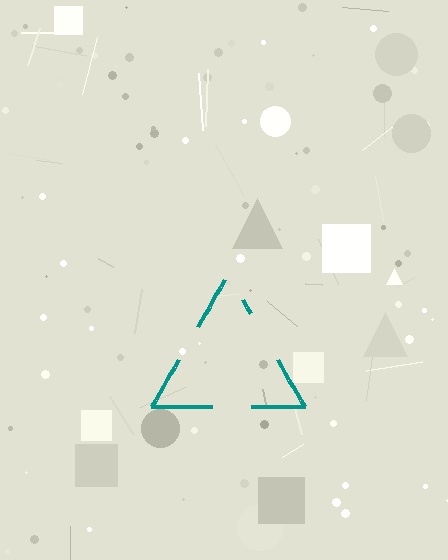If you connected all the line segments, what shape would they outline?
They would outline a triangle.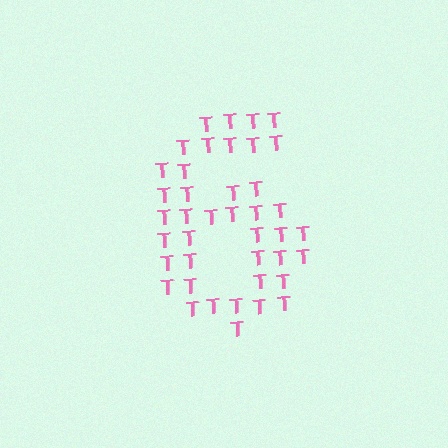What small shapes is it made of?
It is made of small letter T's.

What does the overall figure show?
The overall figure shows the digit 6.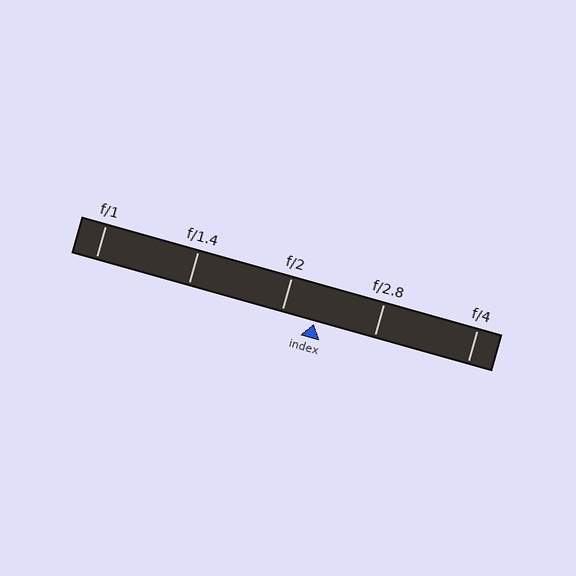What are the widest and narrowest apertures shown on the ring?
The widest aperture shown is f/1 and the narrowest is f/4.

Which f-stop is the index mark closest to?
The index mark is closest to f/2.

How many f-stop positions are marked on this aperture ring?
There are 5 f-stop positions marked.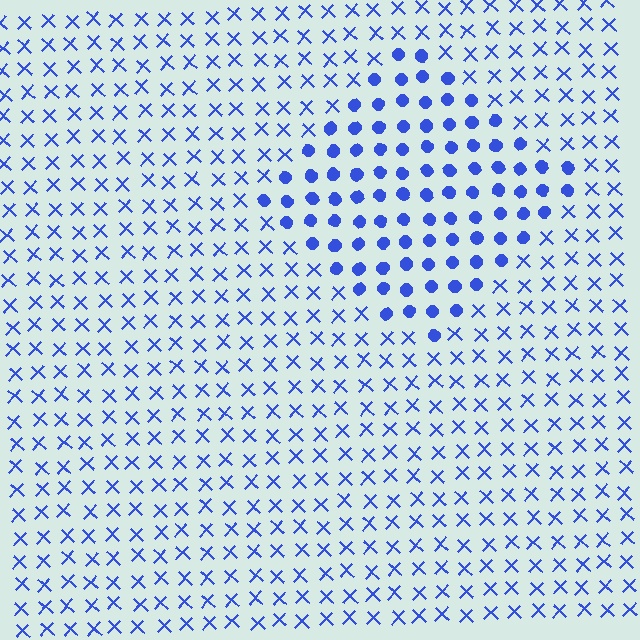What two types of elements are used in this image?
The image uses circles inside the diamond region and X marks outside it.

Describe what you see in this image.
The image is filled with small blue elements arranged in a uniform grid. A diamond-shaped region contains circles, while the surrounding area contains X marks. The boundary is defined purely by the change in element shape.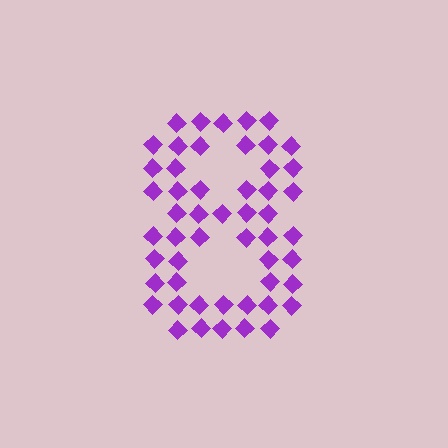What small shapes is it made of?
It is made of small diamonds.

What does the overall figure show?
The overall figure shows the digit 8.